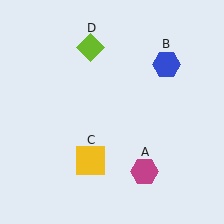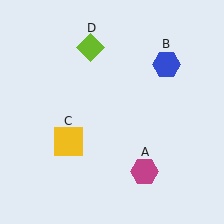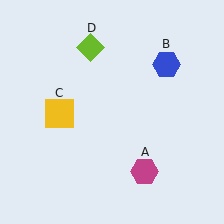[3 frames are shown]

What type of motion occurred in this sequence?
The yellow square (object C) rotated clockwise around the center of the scene.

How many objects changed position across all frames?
1 object changed position: yellow square (object C).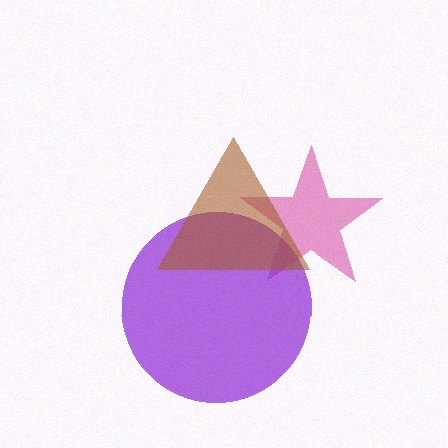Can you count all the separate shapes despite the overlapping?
Yes, there are 3 separate shapes.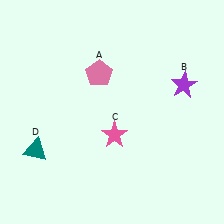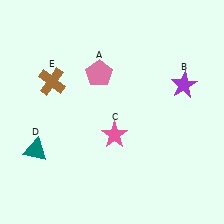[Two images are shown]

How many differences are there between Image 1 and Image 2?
There is 1 difference between the two images.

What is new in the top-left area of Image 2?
A brown cross (E) was added in the top-left area of Image 2.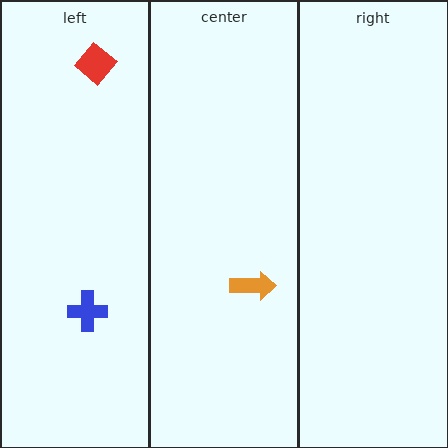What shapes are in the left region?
The red diamond, the blue cross.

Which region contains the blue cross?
The left region.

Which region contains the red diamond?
The left region.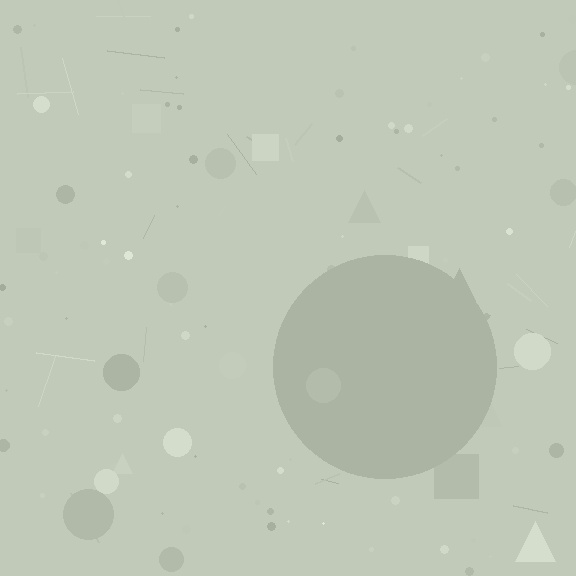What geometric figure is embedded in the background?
A circle is embedded in the background.